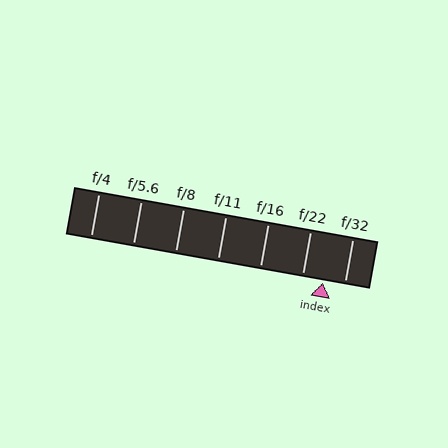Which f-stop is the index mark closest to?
The index mark is closest to f/22.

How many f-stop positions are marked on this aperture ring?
There are 7 f-stop positions marked.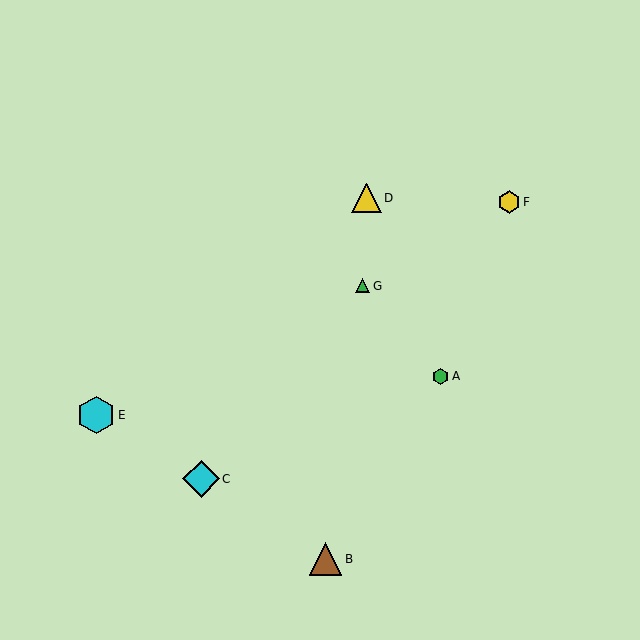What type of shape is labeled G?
Shape G is a green triangle.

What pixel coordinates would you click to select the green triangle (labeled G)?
Click at (363, 286) to select the green triangle G.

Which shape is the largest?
The cyan hexagon (labeled E) is the largest.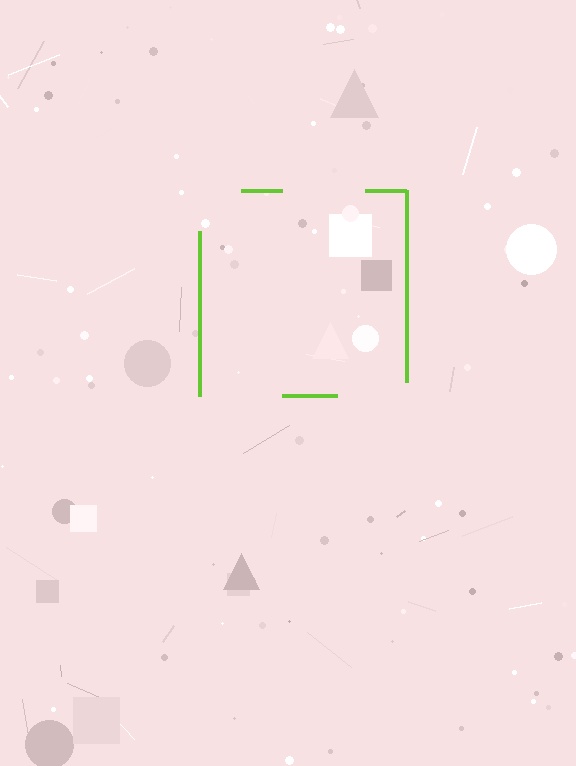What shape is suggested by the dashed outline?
The dashed outline suggests a square.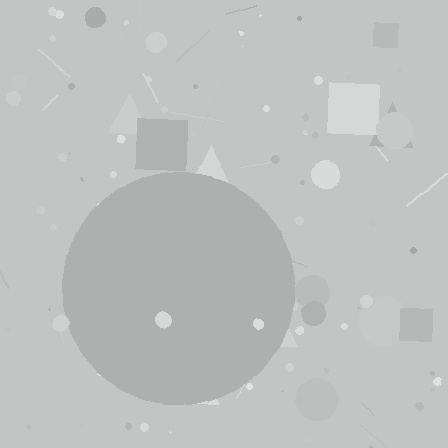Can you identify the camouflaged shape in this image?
The camouflaged shape is a circle.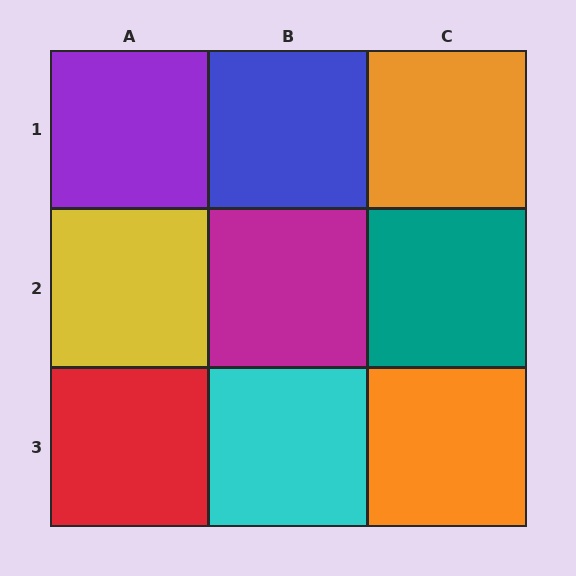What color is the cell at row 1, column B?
Blue.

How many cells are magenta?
1 cell is magenta.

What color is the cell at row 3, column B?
Cyan.